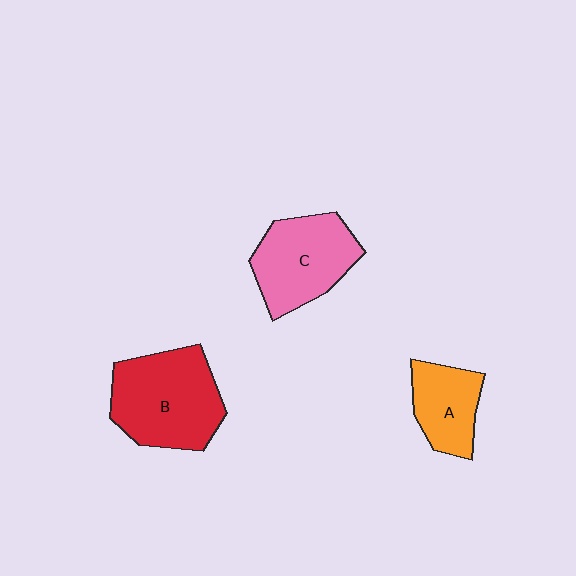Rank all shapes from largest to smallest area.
From largest to smallest: B (red), C (pink), A (orange).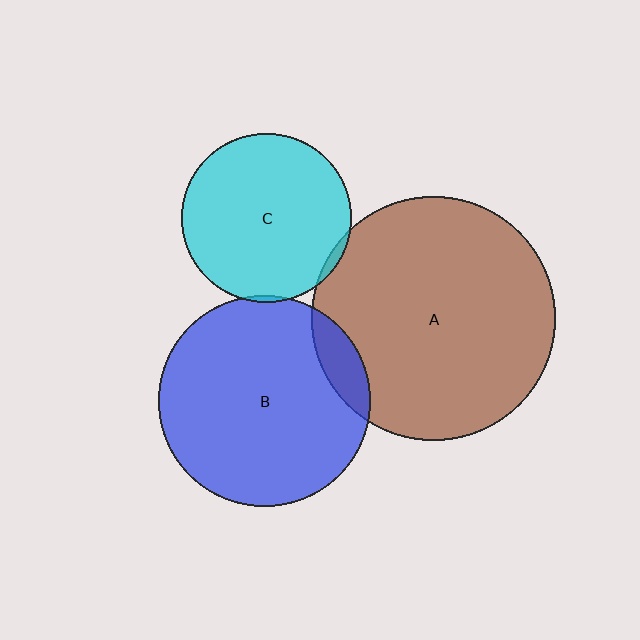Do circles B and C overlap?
Yes.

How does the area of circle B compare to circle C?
Approximately 1.6 times.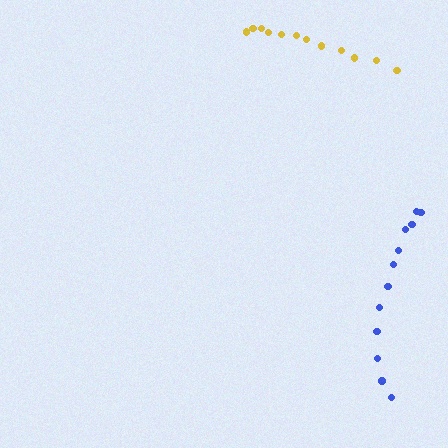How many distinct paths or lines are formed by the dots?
There are 2 distinct paths.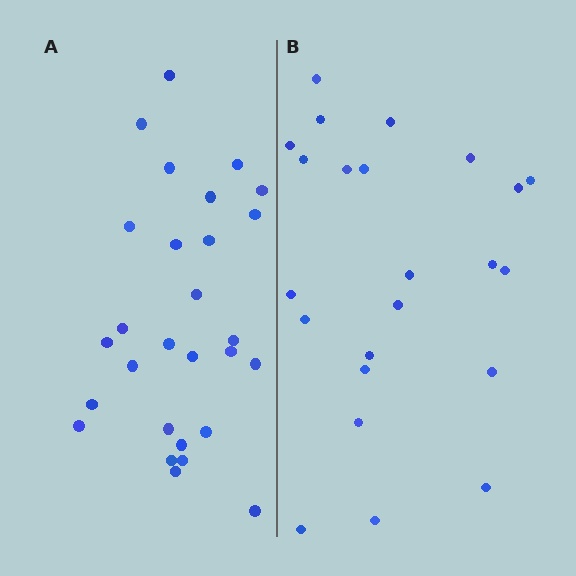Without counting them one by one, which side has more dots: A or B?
Region A (the left region) has more dots.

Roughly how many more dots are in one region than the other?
Region A has about 5 more dots than region B.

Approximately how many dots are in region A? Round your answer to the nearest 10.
About 30 dots. (The exact count is 28, which rounds to 30.)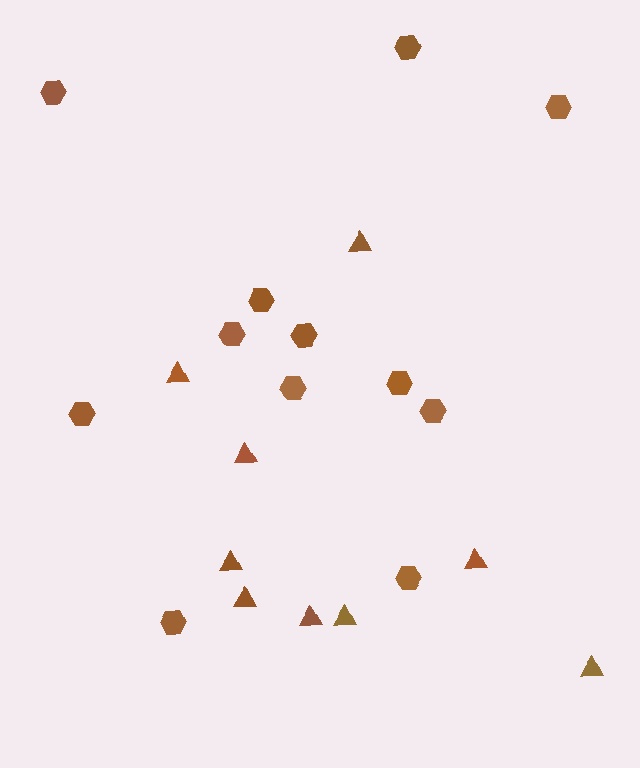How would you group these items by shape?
There are 2 groups: one group of hexagons (12) and one group of triangles (9).